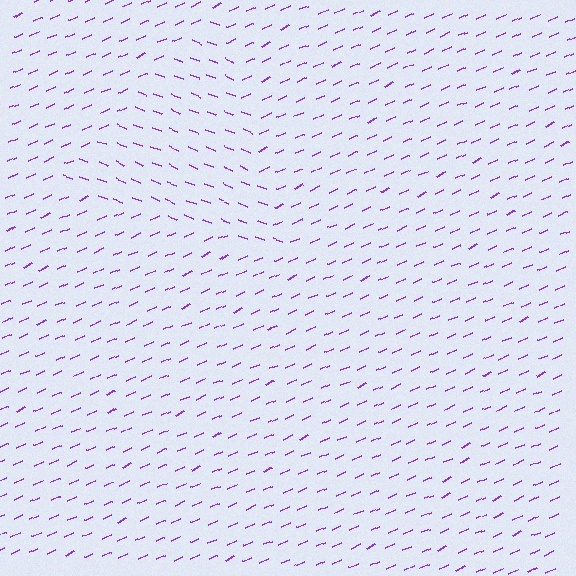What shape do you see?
I see a triangle.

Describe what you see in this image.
The image is filled with small purple line segments. A triangle region in the image has lines oriented differently from the surrounding lines, creating a visible texture boundary.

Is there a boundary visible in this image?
Yes, there is a texture boundary formed by a change in line orientation.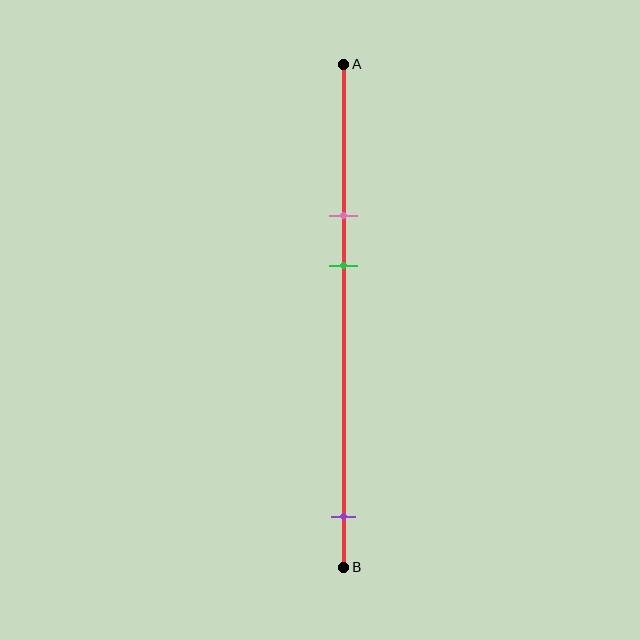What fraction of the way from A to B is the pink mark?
The pink mark is approximately 30% (0.3) of the way from A to B.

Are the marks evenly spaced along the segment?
No, the marks are not evenly spaced.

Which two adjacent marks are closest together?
The pink and green marks are the closest adjacent pair.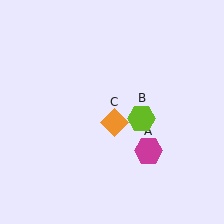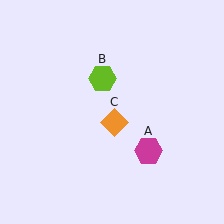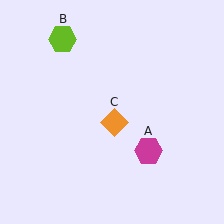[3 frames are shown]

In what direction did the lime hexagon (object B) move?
The lime hexagon (object B) moved up and to the left.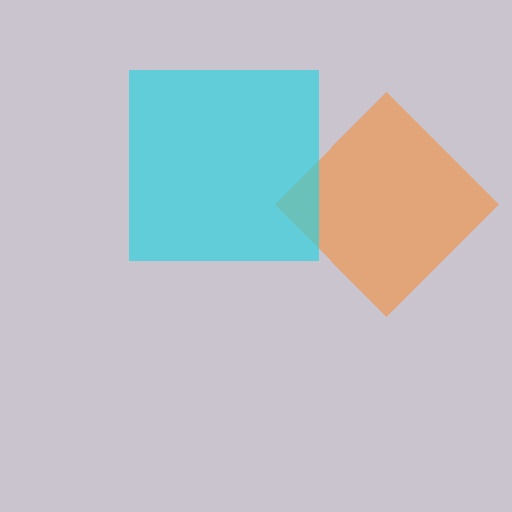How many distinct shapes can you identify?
There are 2 distinct shapes: an orange diamond, a cyan square.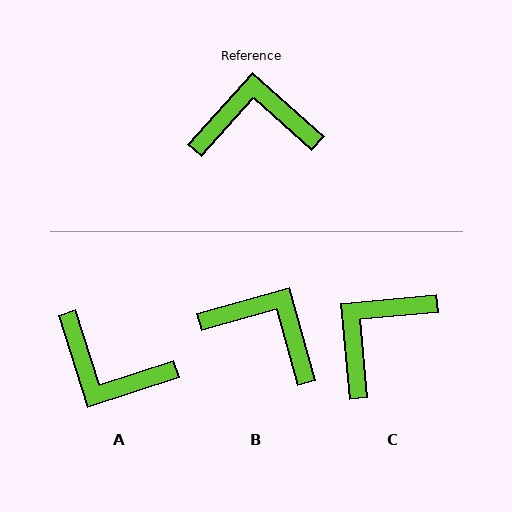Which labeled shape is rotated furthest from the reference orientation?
A, about 150 degrees away.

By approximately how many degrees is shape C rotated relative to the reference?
Approximately 47 degrees counter-clockwise.